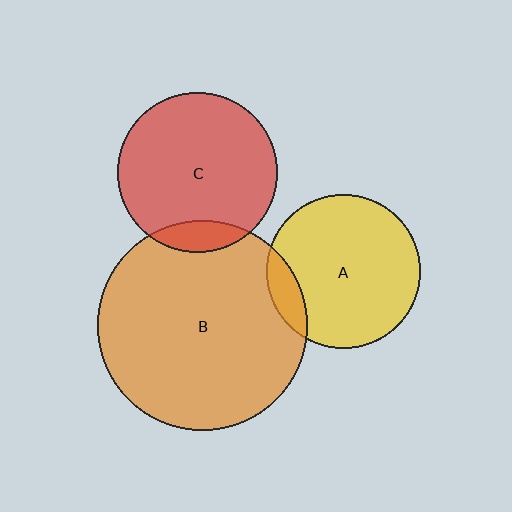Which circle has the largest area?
Circle B (orange).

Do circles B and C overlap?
Yes.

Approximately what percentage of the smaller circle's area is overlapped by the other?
Approximately 10%.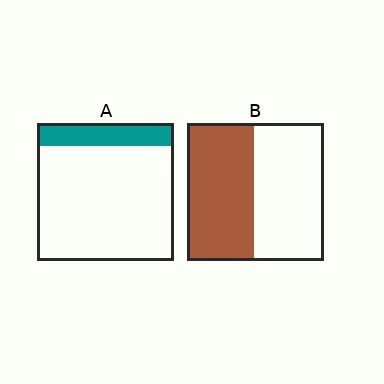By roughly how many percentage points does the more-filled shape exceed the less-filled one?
By roughly 30 percentage points (B over A).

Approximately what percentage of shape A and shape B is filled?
A is approximately 15% and B is approximately 50%.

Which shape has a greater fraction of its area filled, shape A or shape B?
Shape B.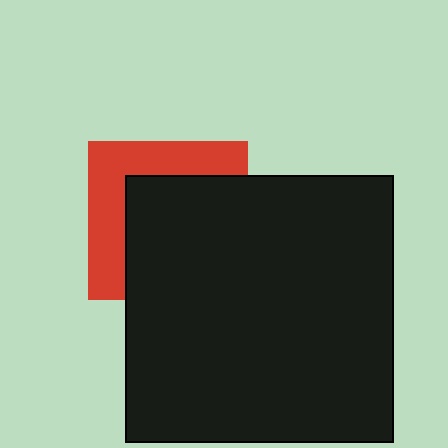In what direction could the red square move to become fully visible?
The red square could move toward the upper-left. That would shift it out from behind the black square entirely.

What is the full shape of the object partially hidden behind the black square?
The partially hidden object is a red square.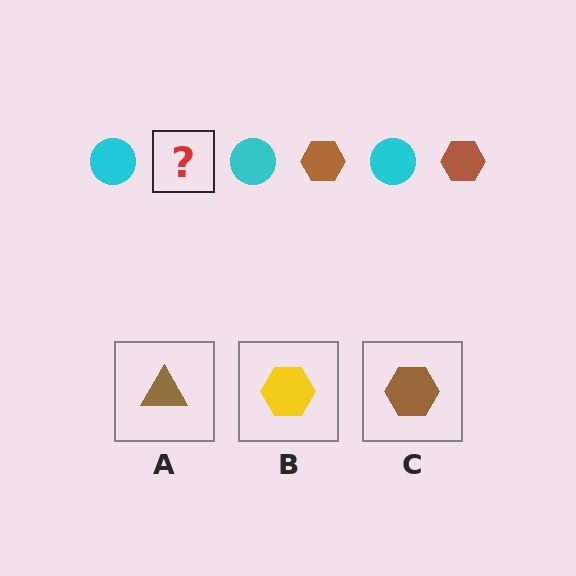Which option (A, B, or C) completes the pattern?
C.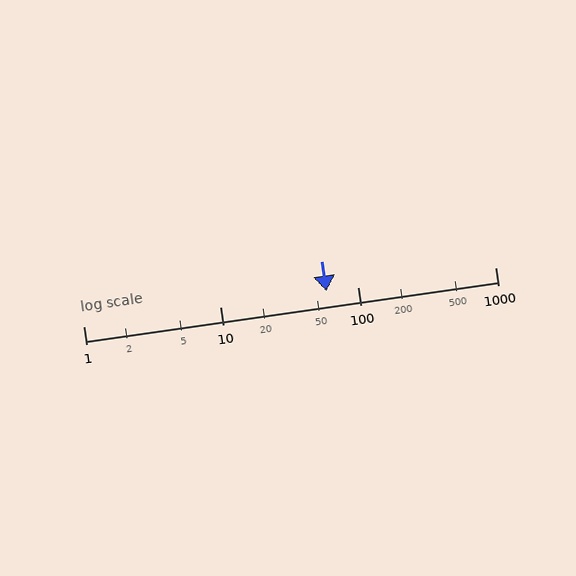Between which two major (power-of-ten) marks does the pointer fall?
The pointer is between 10 and 100.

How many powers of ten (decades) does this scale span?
The scale spans 3 decades, from 1 to 1000.